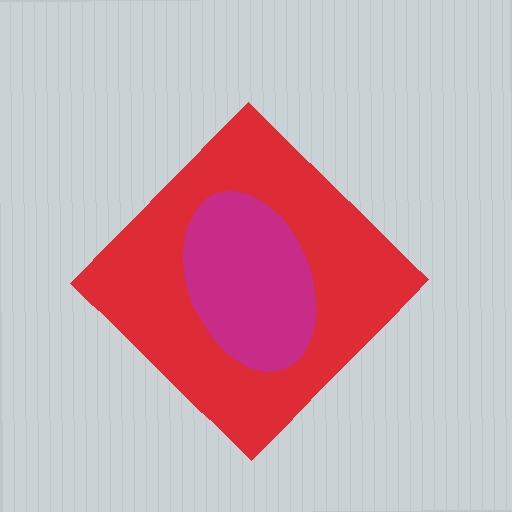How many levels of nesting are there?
2.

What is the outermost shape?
The red diamond.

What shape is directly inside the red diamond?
The magenta ellipse.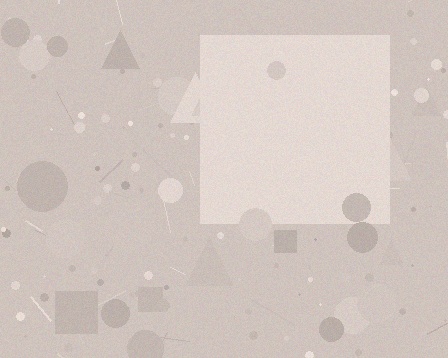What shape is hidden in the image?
A square is hidden in the image.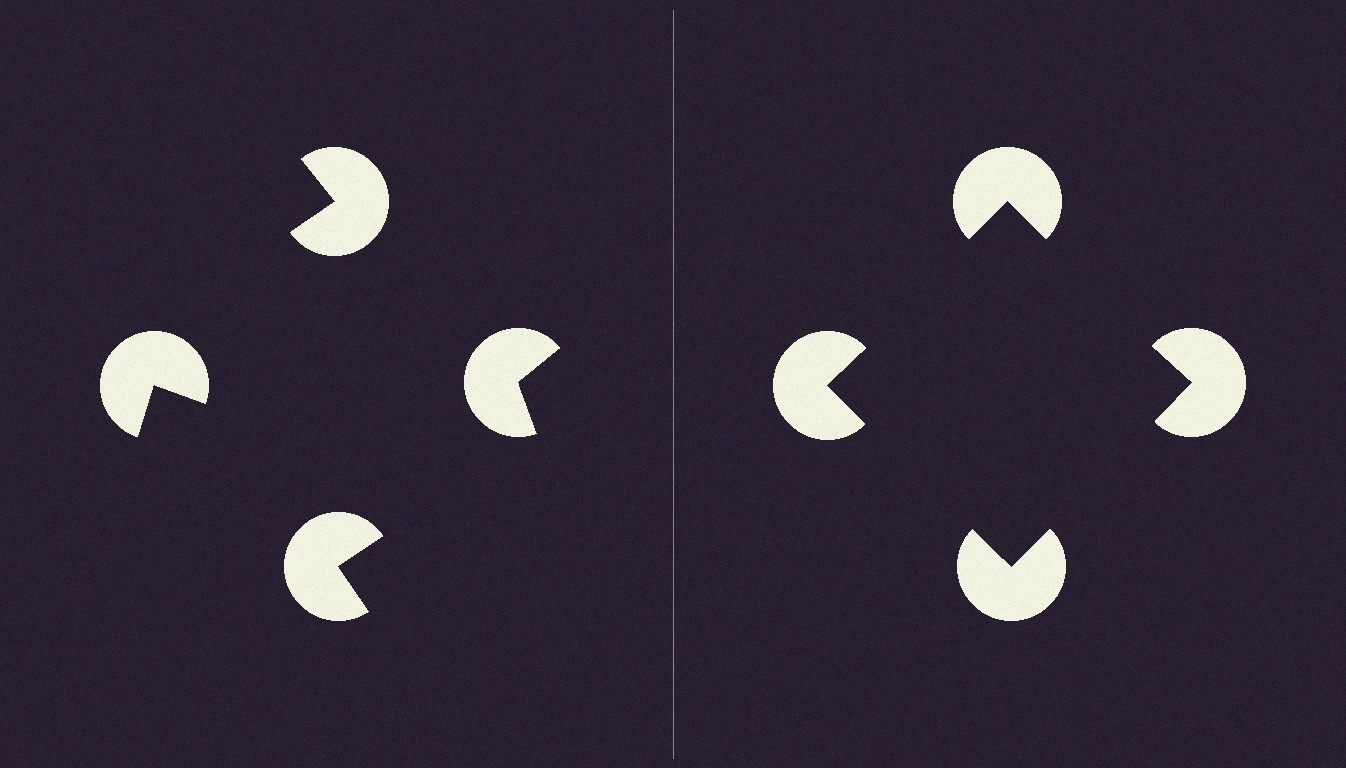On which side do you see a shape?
An illusory square appears on the right side. On the left side the wedge cuts are rotated, so no coherent shape forms.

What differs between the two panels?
The pac-man discs are positioned identically on both sides; only the wedge orientations differ. On the right they align to a square; on the left they are misaligned.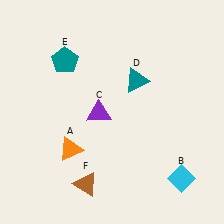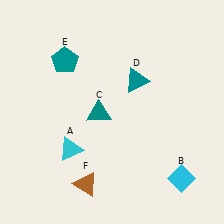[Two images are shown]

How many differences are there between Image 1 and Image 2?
There are 2 differences between the two images.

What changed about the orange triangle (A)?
In Image 1, A is orange. In Image 2, it changed to cyan.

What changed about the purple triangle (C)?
In Image 1, C is purple. In Image 2, it changed to teal.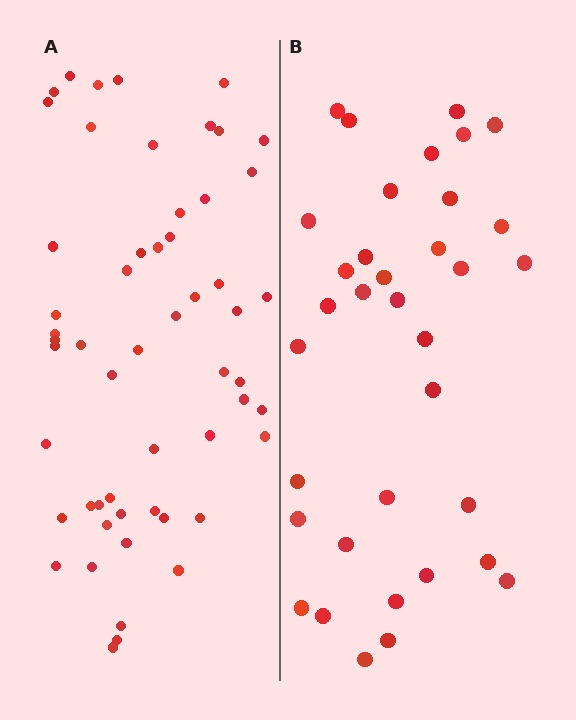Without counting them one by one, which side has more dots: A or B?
Region A (the left region) has more dots.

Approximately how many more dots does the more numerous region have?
Region A has approximately 20 more dots than region B.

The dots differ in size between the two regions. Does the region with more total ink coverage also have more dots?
No. Region B has more total ink coverage because its dots are larger, but region A actually contains more individual dots. Total area can be misleading — the number of items is what matters here.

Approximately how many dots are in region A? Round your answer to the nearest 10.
About 60 dots. (The exact count is 55, which rounds to 60.)